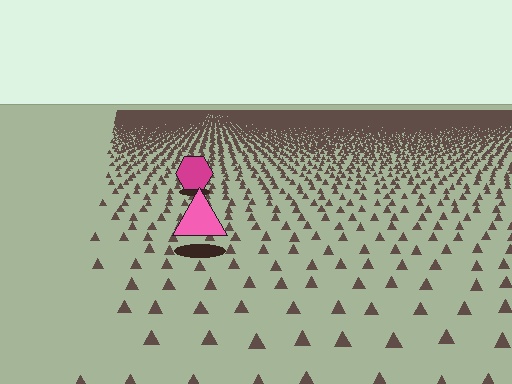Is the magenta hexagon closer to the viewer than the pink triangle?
No. The pink triangle is closer — you can tell from the texture gradient: the ground texture is coarser near it.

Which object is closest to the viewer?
The pink triangle is closest. The texture marks near it are larger and more spread out.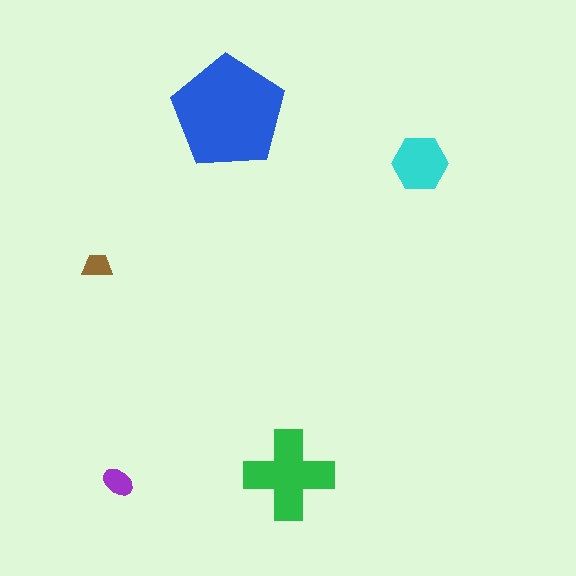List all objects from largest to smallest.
The blue pentagon, the green cross, the cyan hexagon, the purple ellipse, the brown trapezoid.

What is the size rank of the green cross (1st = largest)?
2nd.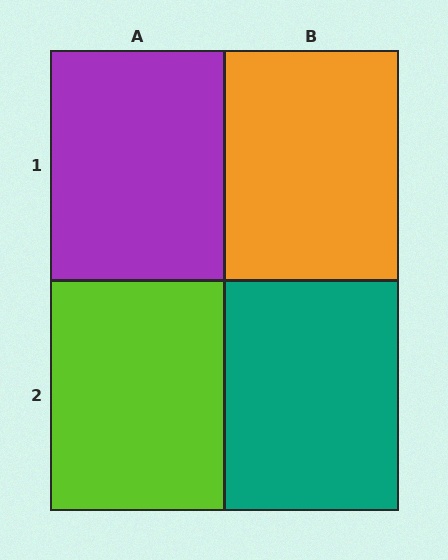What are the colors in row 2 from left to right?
Lime, teal.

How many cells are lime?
1 cell is lime.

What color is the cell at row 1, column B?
Orange.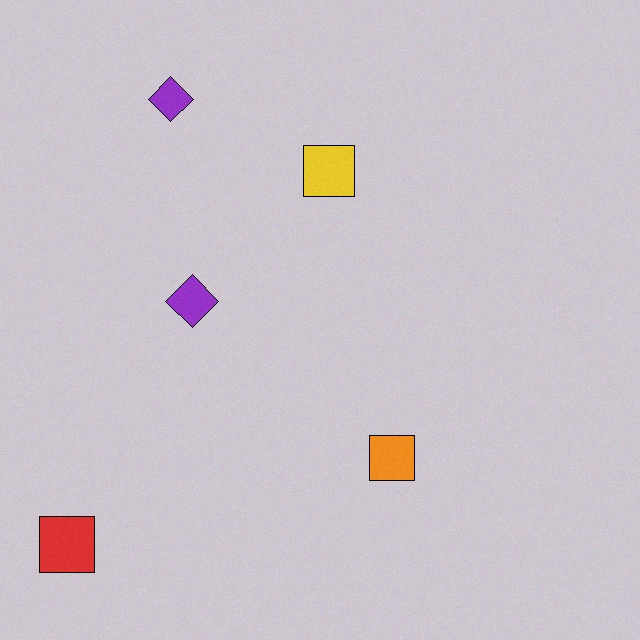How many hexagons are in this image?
There are no hexagons.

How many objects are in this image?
There are 5 objects.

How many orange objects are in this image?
There is 1 orange object.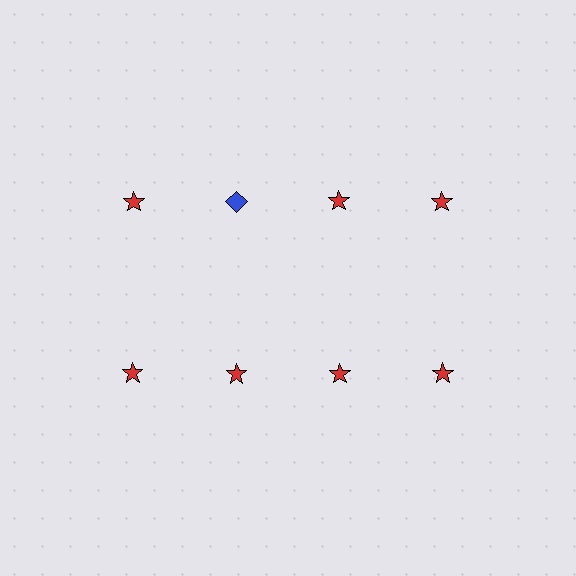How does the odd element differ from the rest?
It differs in both color (blue instead of red) and shape (diamond instead of star).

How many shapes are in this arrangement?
There are 8 shapes arranged in a grid pattern.